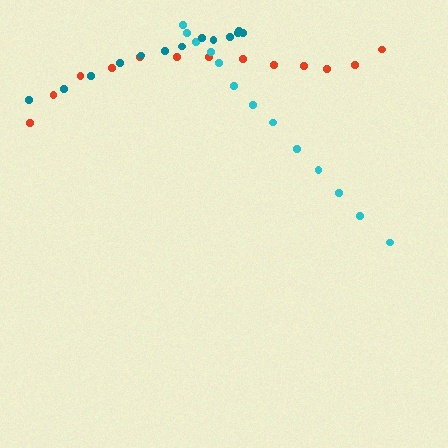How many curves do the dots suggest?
There are 3 distinct paths.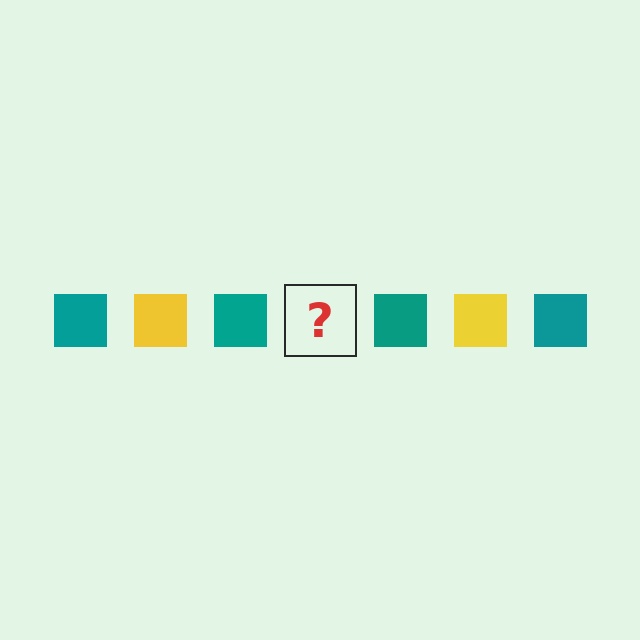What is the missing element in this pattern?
The missing element is a yellow square.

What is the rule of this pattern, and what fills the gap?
The rule is that the pattern cycles through teal, yellow squares. The gap should be filled with a yellow square.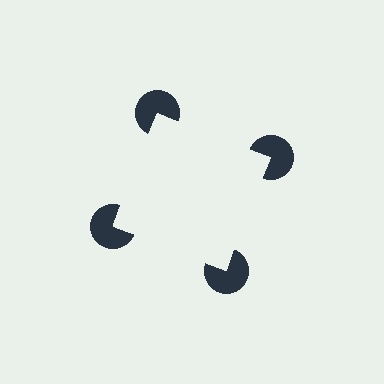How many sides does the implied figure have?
4 sides.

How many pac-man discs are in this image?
There are 4 — one at each vertex of the illusory square.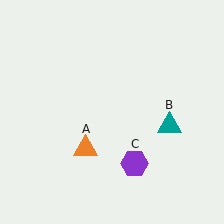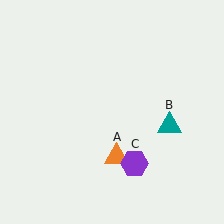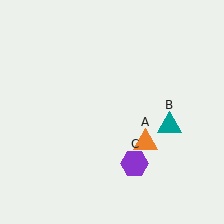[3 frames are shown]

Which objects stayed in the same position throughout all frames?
Teal triangle (object B) and purple hexagon (object C) remained stationary.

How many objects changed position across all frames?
1 object changed position: orange triangle (object A).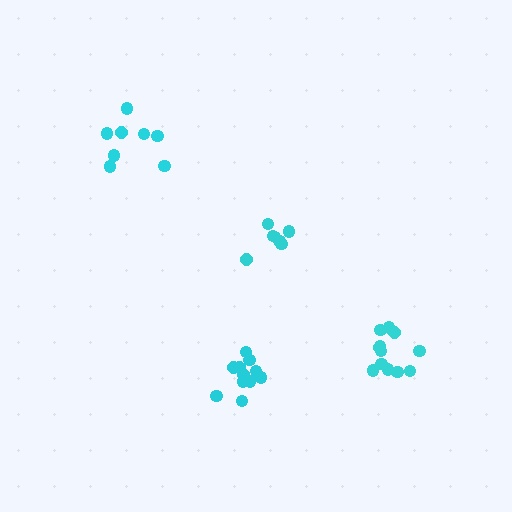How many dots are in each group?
Group 1: 12 dots, Group 2: 12 dots, Group 3: 8 dots, Group 4: 7 dots (39 total).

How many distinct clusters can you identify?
There are 4 distinct clusters.